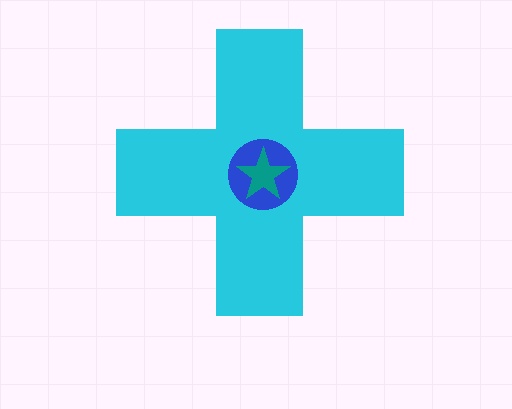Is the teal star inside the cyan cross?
Yes.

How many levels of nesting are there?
3.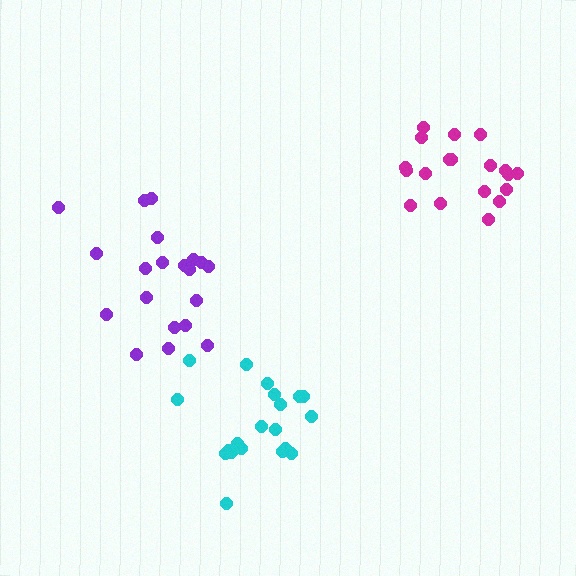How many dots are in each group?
Group 1: 19 dots, Group 2: 20 dots, Group 3: 20 dots (59 total).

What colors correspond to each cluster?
The clusters are colored: magenta, cyan, purple.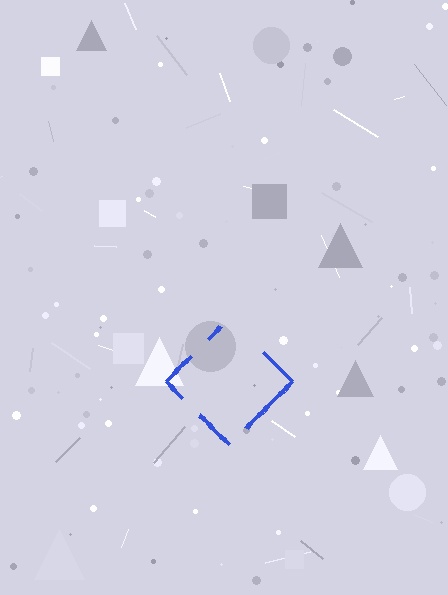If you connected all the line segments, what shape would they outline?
They would outline a diamond.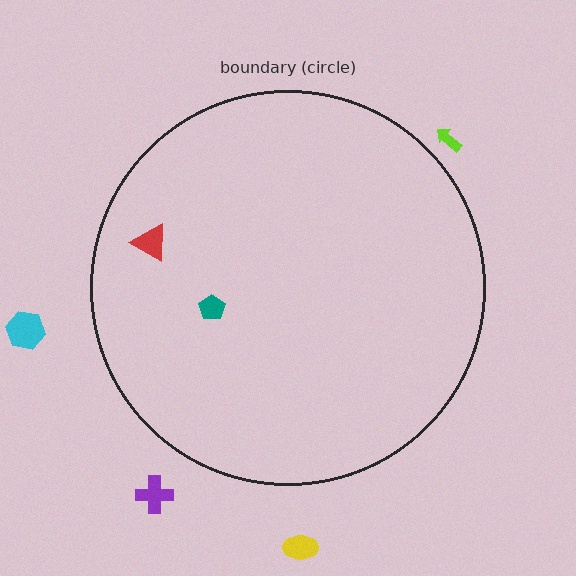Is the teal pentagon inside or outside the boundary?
Inside.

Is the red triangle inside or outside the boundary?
Inside.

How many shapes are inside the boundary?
2 inside, 4 outside.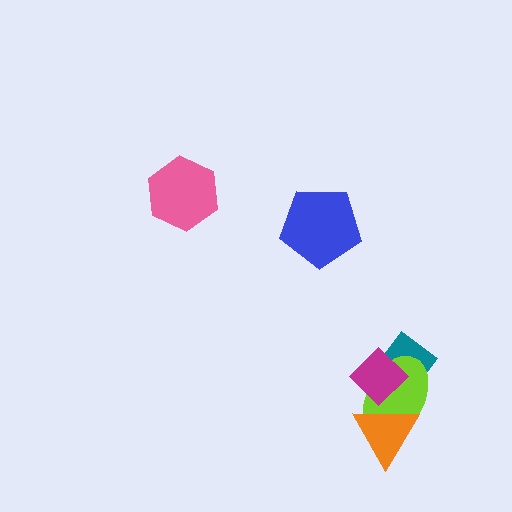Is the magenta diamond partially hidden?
Yes, it is partially covered by another shape.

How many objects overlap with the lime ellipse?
3 objects overlap with the lime ellipse.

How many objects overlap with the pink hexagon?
0 objects overlap with the pink hexagon.